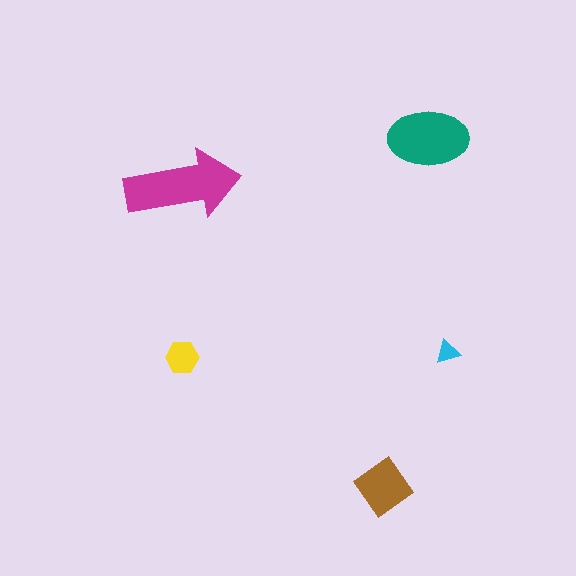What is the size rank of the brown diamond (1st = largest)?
3rd.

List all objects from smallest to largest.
The cyan triangle, the yellow hexagon, the brown diamond, the teal ellipse, the magenta arrow.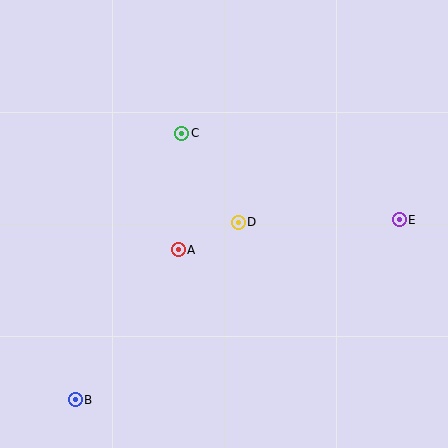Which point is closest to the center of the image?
Point D at (238, 222) is closest to the center.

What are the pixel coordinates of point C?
Point C is at (182, 133).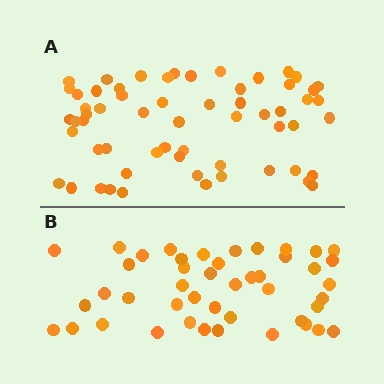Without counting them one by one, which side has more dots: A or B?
Region A (the top region) has more dots.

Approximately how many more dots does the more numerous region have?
Region A has approximately 15 more dots than region B.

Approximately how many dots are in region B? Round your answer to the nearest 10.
About 40 dots. (The exact count is 45, which rounds to 40.)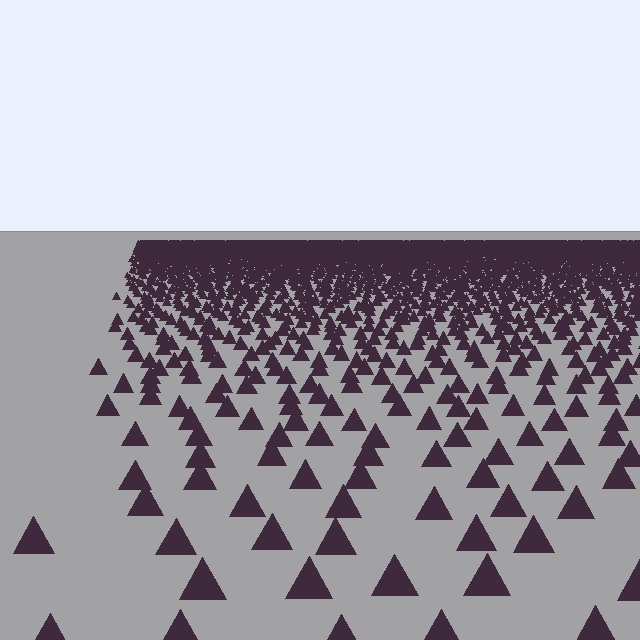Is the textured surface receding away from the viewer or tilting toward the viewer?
The surface is receding away from the viewer. Texture elements get smaller and denser toward the top.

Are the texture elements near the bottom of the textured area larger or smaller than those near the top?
Larger. Near the bottom, elements are closer to the viewer and appear at a bigger on-screen size.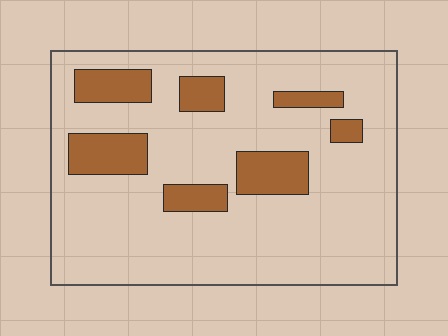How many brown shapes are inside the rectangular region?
7.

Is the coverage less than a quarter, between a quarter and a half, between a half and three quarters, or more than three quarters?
Less than a quarter.